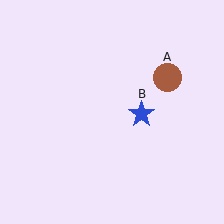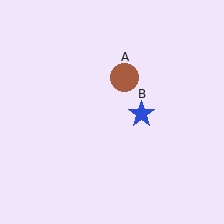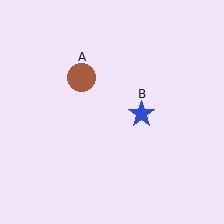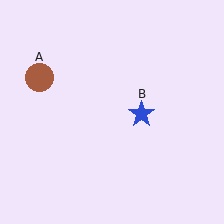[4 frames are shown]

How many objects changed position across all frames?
1 object changed position: brown circle (object A).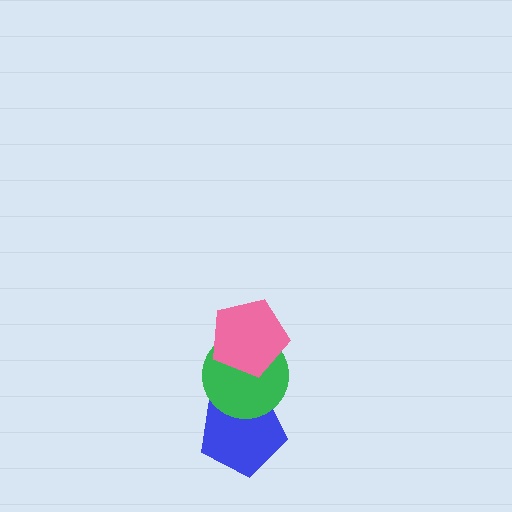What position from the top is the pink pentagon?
The pink pentagon is 1st from the top.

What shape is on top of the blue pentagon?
The green circle is on top of the blue pentagon.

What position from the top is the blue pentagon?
The blue pentagon is 3rd from the top.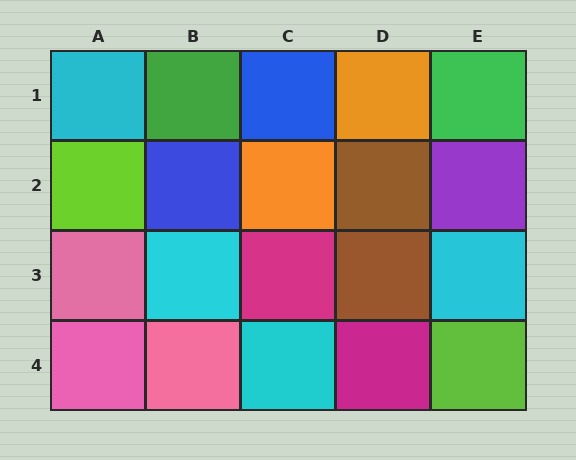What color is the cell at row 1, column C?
Blue.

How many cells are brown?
2 cells are brown.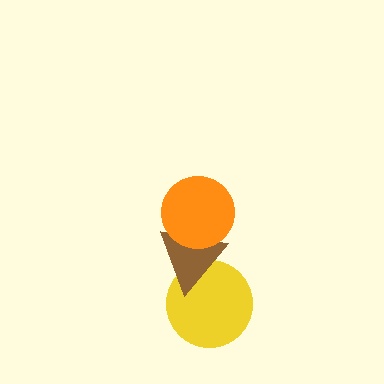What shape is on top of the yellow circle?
The brown triangle is on top of the yellow circle.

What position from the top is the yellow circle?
The yellow circle is 3rd from the top.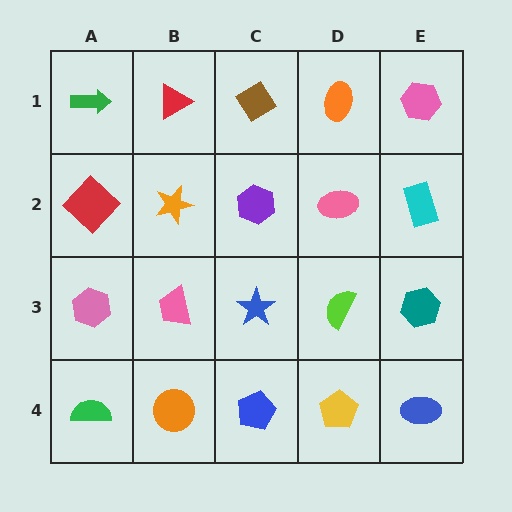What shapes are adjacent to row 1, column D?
A pink ellipse (row 2, column D), a brown diamond (row 1, column C), a pink hexagon (row 1, column E).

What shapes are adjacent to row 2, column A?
A green arrow (row 1, column A), a pink hexagon (row 3, column A), an orange star (row 2, column B).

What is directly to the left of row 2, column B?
A red diamond.